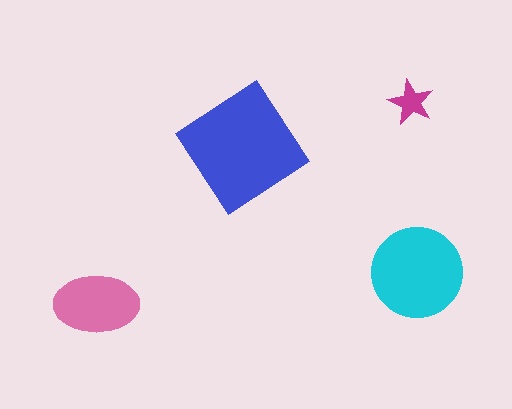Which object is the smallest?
The magenta star.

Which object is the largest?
The blue diamond.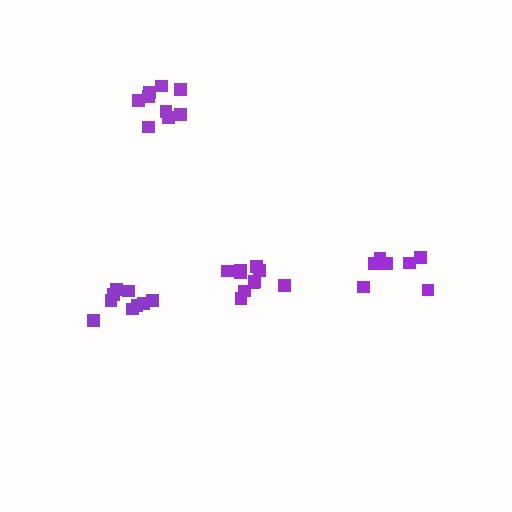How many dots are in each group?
Group 1: 7 dots, Group 2: 9 dots, Group 3: 10 dots, Group 4: 9 dots (35 total).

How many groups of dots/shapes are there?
There are 4 groups.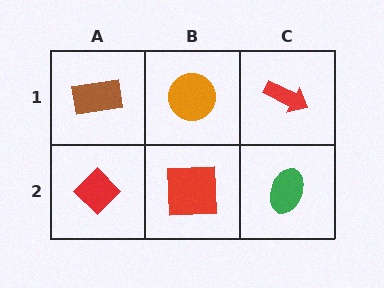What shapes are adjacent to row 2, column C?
A red arrow (row 1, column C), a red square (row 2, column B).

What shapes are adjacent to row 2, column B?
An orange circle (row 1, column B), a red diamond (row 2, column A), a green ellipse (row 2, column C).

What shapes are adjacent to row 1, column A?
A red diamond (row 2, column A), an orange circle (row 1, column B).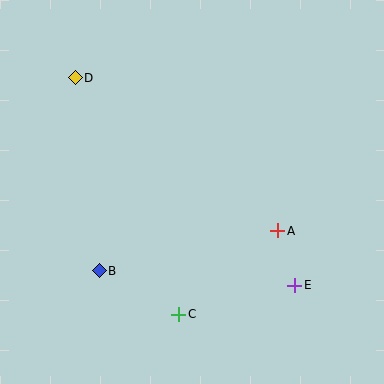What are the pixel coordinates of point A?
Point A is at (278, 231).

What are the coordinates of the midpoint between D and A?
The midpoint between D and A is at (176, 154).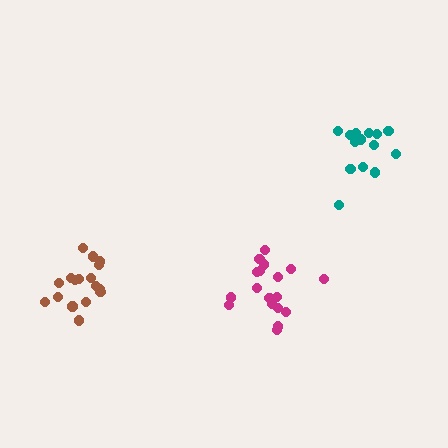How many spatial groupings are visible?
There are 3 spatial groupings.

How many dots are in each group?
Group 1: 14 dots, Group 2: 17 dots, Group 3: 18 dots (49 total).